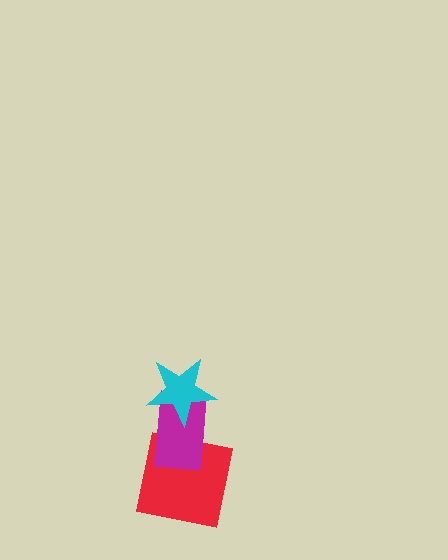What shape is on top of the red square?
The magenta rectangle is on top of the red square.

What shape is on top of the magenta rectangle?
The cyan star is on top of the magenta rectangle.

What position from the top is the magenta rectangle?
The magenta rectangle is 2nd from the top.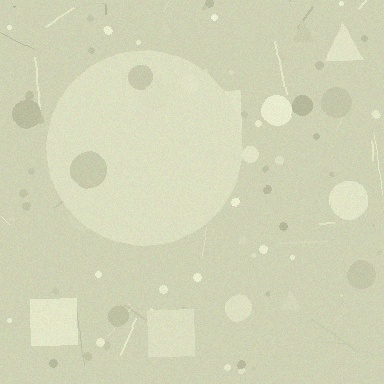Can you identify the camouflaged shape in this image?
The camouflaged shape is a circle.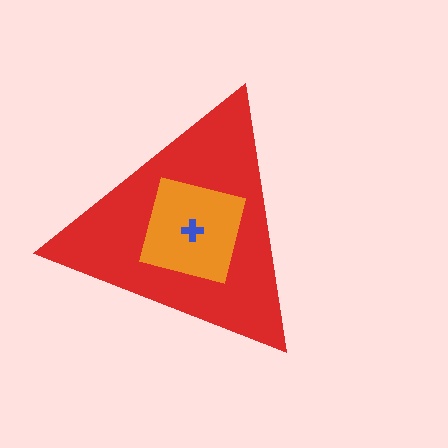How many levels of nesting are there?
3.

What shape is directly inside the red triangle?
The orange square.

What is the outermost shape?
The red triangle.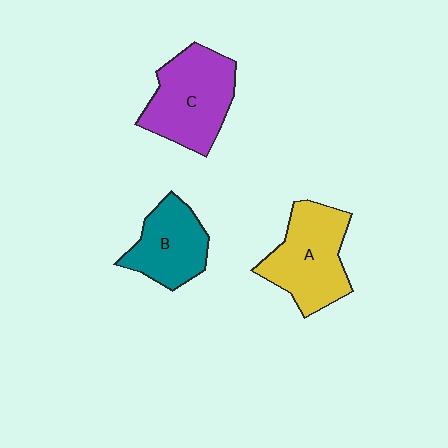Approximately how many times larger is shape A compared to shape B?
Approximately 1.3 times.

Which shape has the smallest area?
Shape B (teal).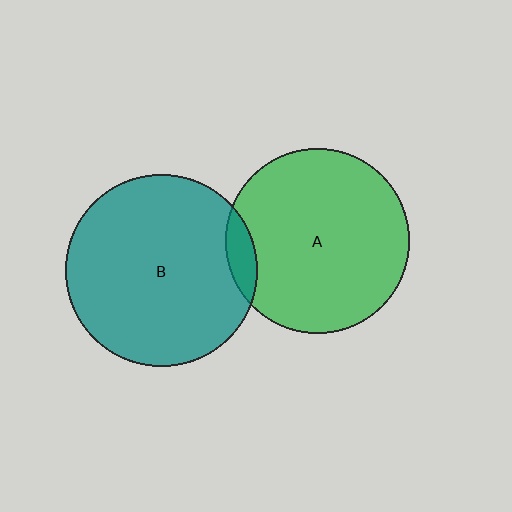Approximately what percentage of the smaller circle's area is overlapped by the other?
Approximately 5%.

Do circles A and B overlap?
Yes.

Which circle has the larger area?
Circle B (teal).